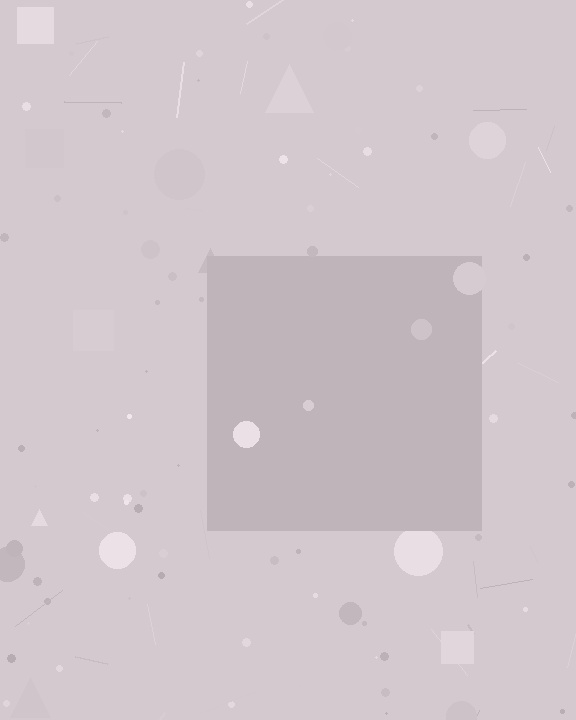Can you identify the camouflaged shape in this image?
The camouflaged shape is a square.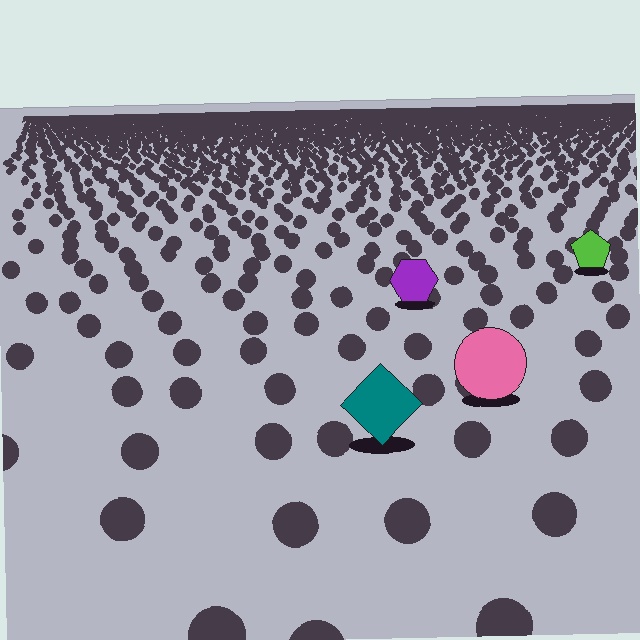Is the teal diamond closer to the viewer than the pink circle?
Yes. The teal diamond is closer — you can tell from the texture gradient: the ground texture is coarser near it.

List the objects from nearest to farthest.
From nearest to farthest: the teal diamond, the pink circle, the purple hexagon, the lime pentagon.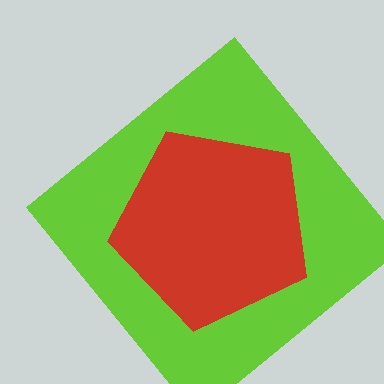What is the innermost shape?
The red pentagon.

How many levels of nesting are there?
2.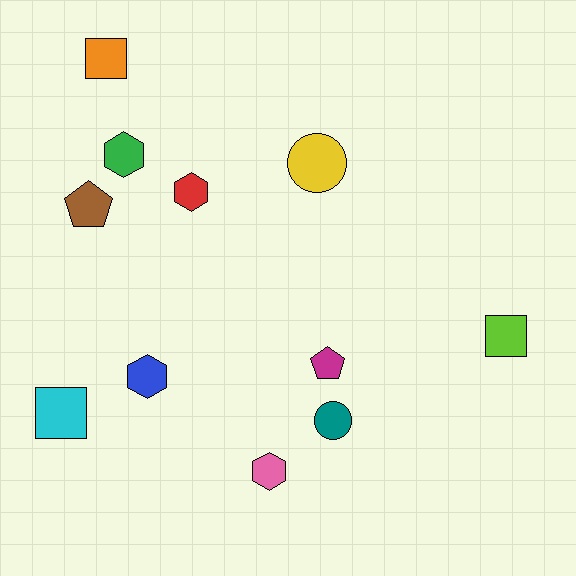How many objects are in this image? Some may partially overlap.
There are 11 objects.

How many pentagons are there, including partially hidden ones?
There are 2 pentagons.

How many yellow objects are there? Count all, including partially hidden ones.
There is 1 yellow object.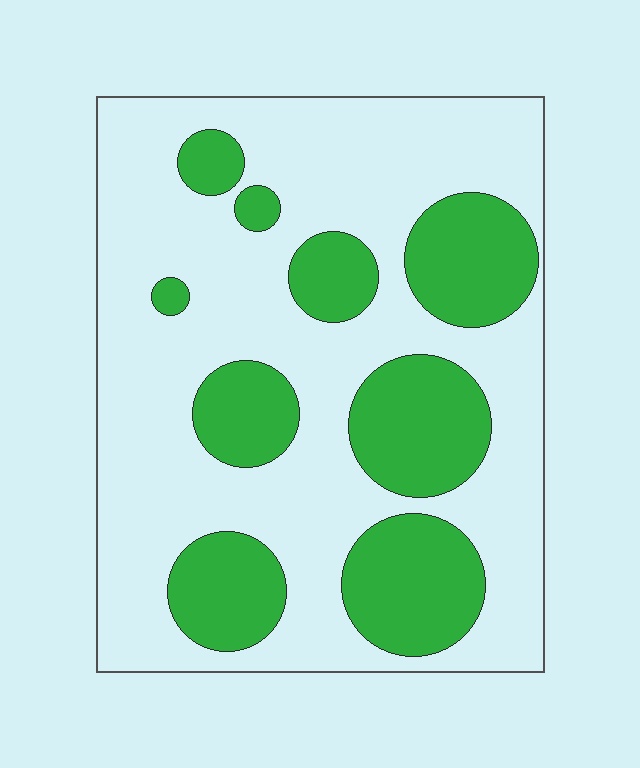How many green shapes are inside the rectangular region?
9.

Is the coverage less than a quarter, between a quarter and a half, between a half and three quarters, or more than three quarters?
Between a quarter and a half.